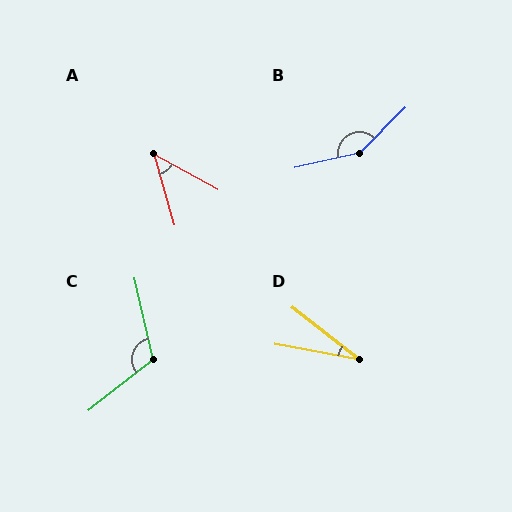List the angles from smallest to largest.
D (27°), A (46°), C (115°), B (148°).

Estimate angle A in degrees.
Approximately 46 degrees.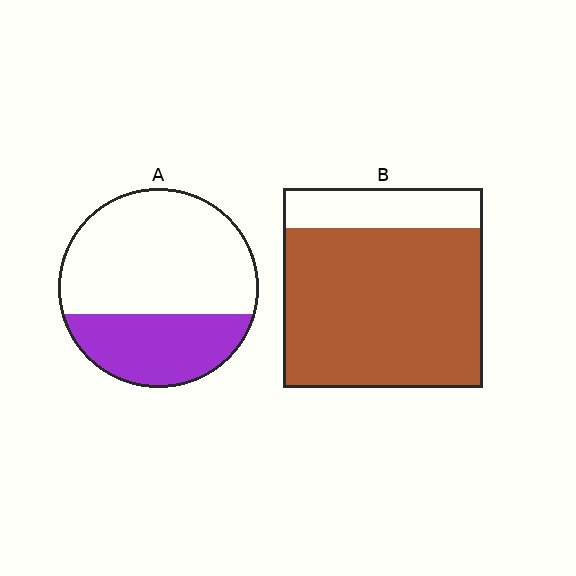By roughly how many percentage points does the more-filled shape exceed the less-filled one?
By roughly 45 percentage points (B over A).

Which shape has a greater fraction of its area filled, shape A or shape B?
Shape B.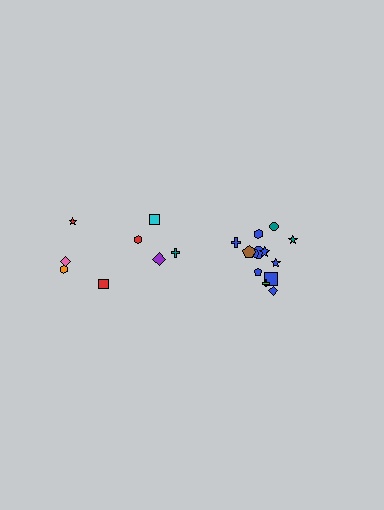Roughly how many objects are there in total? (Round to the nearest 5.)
Roughly 20 objects in total.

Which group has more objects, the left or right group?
The right group.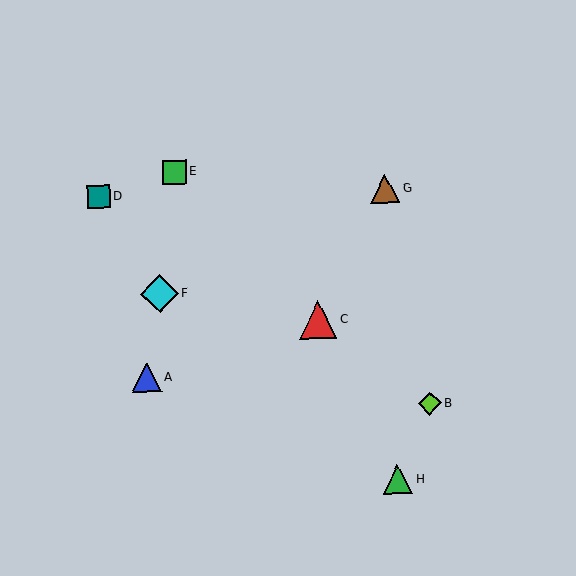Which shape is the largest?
The cyan diamond (labeled F) is the largest.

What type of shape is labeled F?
Shape F is a cyan diamond.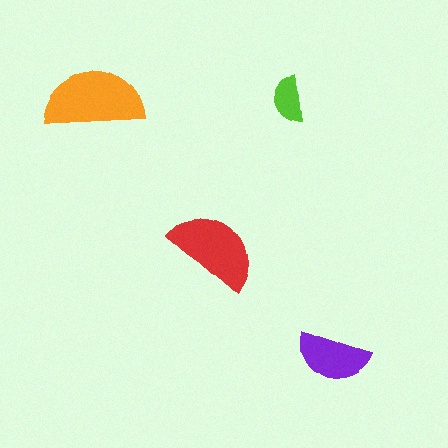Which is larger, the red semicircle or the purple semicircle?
The red one.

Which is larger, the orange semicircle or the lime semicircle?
The orange one.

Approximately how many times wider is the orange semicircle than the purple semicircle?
About 1.5 times wider.